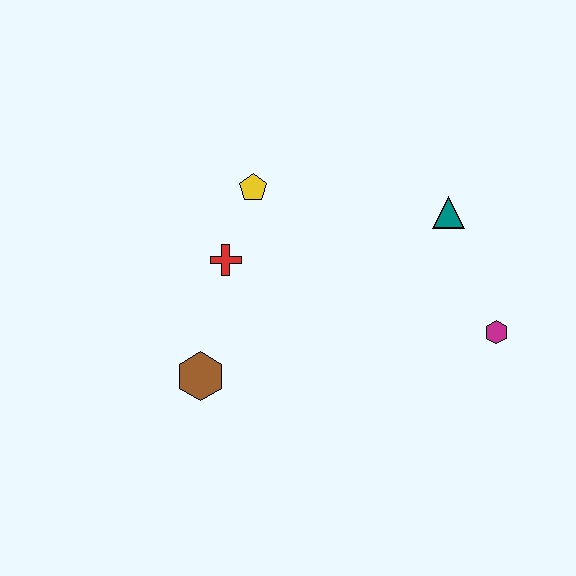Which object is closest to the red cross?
The yellow pentagon is closest to the red cross.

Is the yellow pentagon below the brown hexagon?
No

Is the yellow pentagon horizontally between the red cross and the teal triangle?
Yes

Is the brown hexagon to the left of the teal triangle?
Yes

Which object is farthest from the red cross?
The magenta hexagon is farthest from the red cross.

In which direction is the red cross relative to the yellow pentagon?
The red cross is below the yellow pentagon.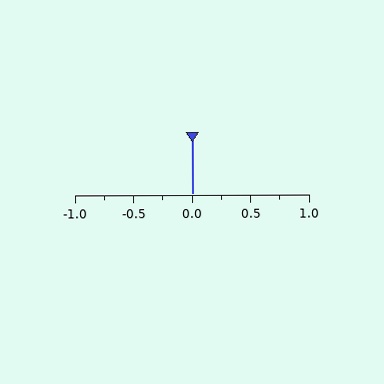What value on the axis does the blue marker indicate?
The marker indicates approximately 0.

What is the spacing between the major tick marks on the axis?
The major ticks are spaced 0.5 apart.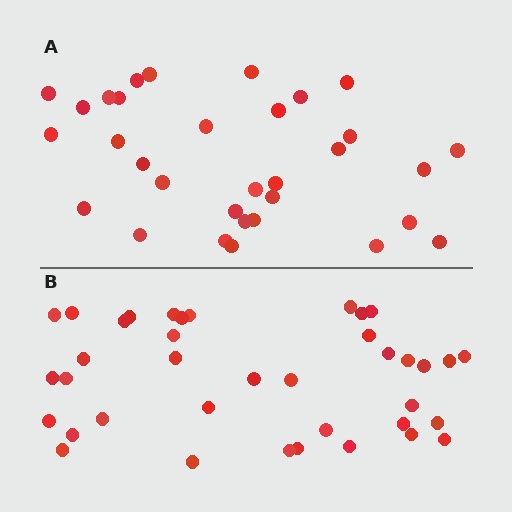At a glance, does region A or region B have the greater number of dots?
Region B (the bottom region) has more dots.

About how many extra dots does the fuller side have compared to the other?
Region B has about 6 more dots than region A.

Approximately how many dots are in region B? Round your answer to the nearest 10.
About 40 dots. (The exact count is 38, which rounds to 40.)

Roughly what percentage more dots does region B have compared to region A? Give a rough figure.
About 20% more.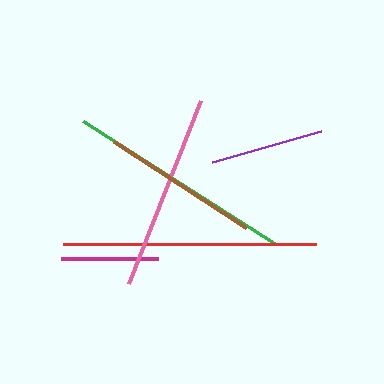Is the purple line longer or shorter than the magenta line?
The purple line is longer than the magenta line.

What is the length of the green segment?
The green segment is approximately 226 pixels long.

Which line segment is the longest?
The red line is the longest at approximately 253 pixels.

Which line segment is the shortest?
The magenta line is the shortest at approximately 97 pixels.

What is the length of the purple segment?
The purple segment is approximately 114 pixels long.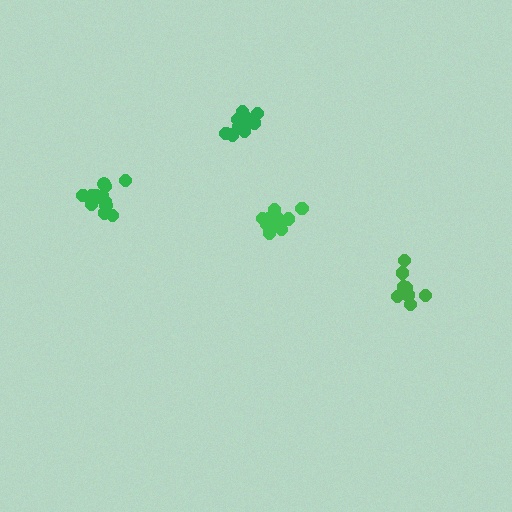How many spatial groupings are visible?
There are 4 spatial groupings.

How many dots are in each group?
Group 1: 10 dots, Group 2: 13 dots, Group 3: 12 dots, Group 4: 11 dots (46 total).